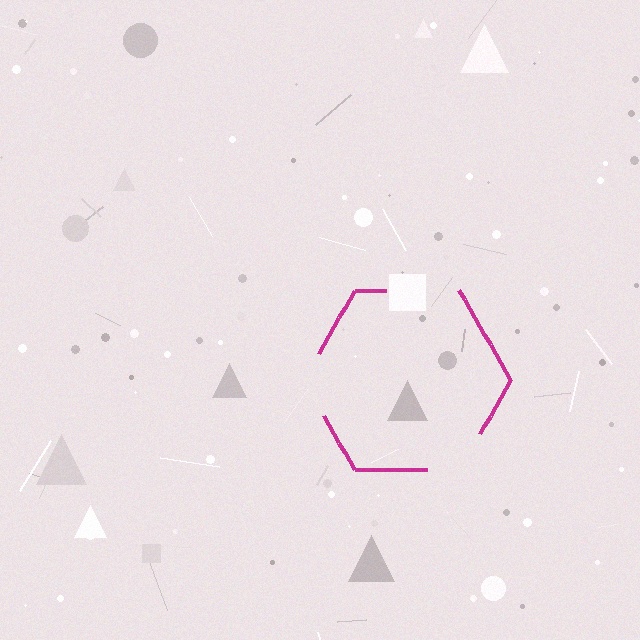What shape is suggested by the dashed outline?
The dashed outline suggests a hexagon.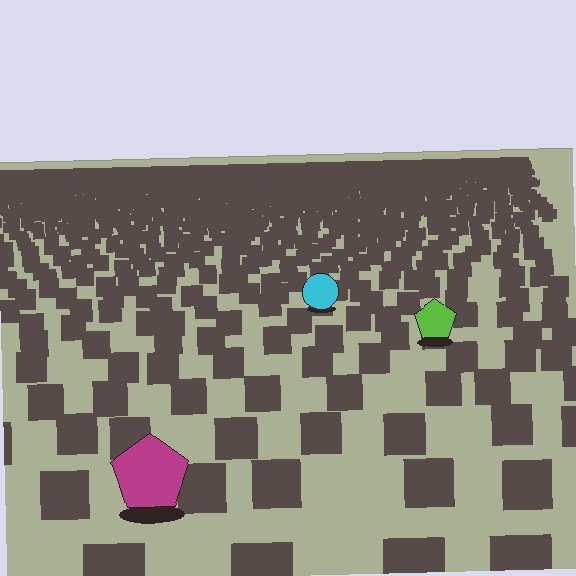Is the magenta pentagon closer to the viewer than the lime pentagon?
Yes. The magenta pentagon is closer — you can tell from the texture gradient: the ground texture is coarser near it.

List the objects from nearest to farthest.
From nearest to farthest: the magenta pentagon, the lime pentagon, the cyan circle.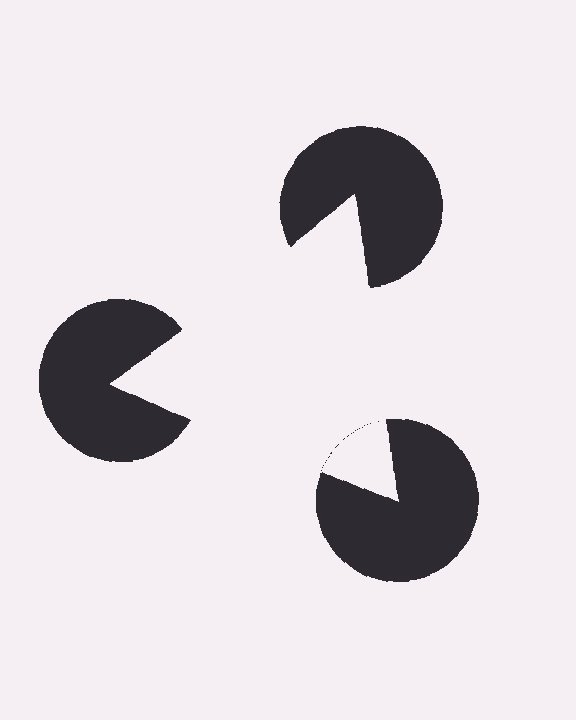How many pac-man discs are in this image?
There are 3 — one at each vertex of the illusory triangle.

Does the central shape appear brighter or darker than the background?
It typically appears slightly brighter than the background, even though no actual brightness change is drawn.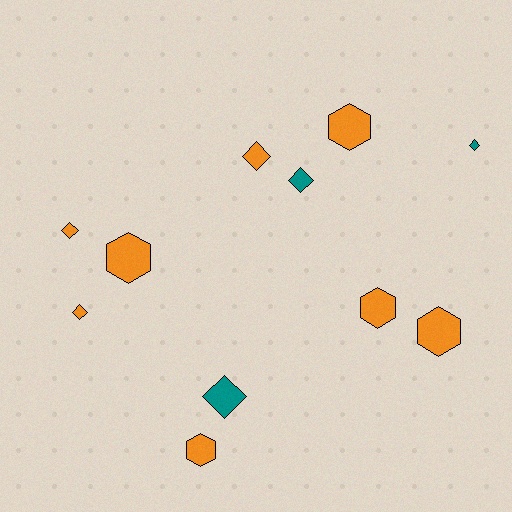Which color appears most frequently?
Orange, with 8 objects.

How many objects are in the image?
There are 11 objects.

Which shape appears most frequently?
Diamond, with 6 objects.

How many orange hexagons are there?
There are 5 orange hexagons.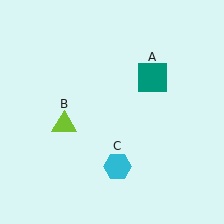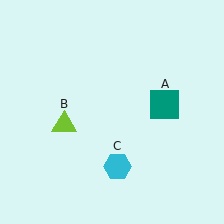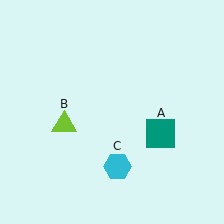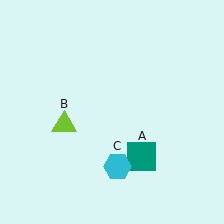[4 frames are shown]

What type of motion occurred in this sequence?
The teal square (object A) rotated clockwise around the center of the scene.